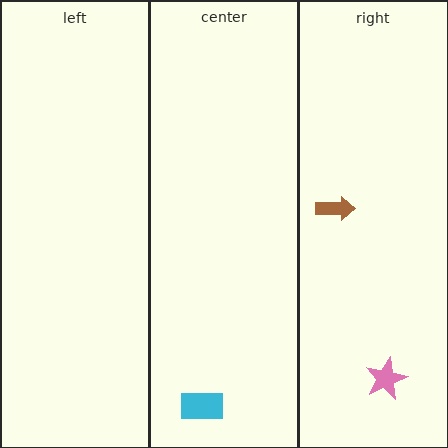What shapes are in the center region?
The cyan rectangle.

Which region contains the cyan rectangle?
The center region.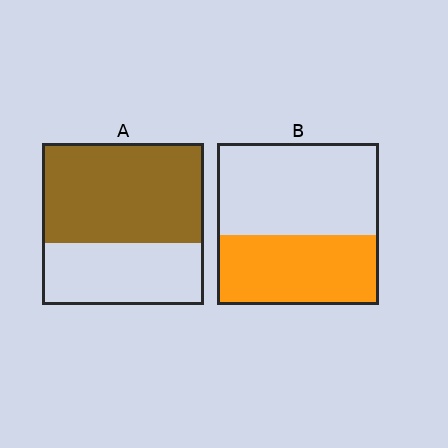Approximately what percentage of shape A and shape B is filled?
A is approximately 60% and B is approximately 45%.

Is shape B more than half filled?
No.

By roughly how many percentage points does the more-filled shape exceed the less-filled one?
By roughly 20 percentage points (A over B).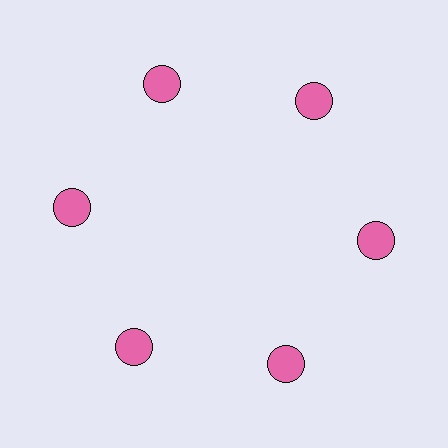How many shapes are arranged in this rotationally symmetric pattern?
There are 6 shapes, arranged in 6 groups of 1.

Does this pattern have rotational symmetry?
Yes, this pattern has 6-fold rotational symmetry. It looks the same after rotating 60 degrees around the center.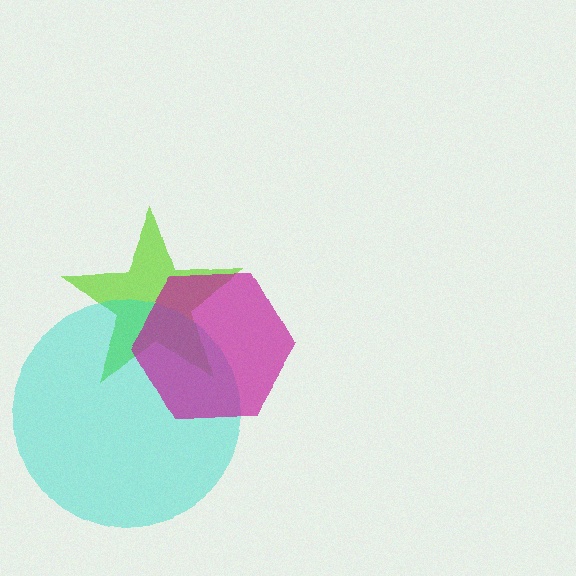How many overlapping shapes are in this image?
There are 3 overlapping shapes in the image.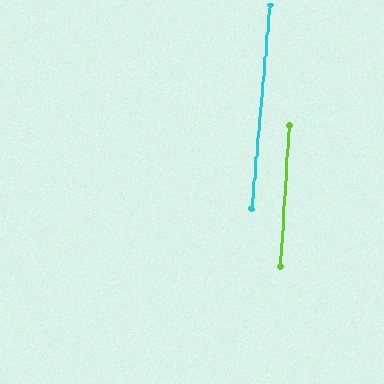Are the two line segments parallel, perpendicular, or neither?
Parallel — their directions differ by only 1.3°.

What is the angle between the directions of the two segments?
Approximately 1 degree.